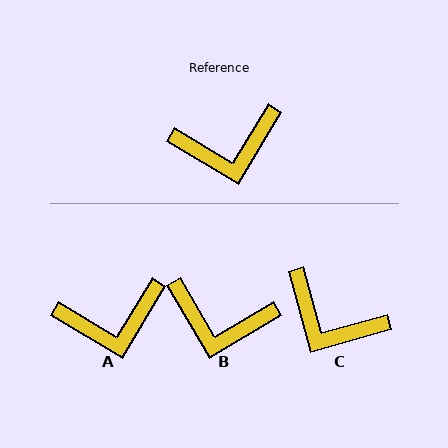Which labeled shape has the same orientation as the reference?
A.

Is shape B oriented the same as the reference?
No, it is off by about 29 degrees.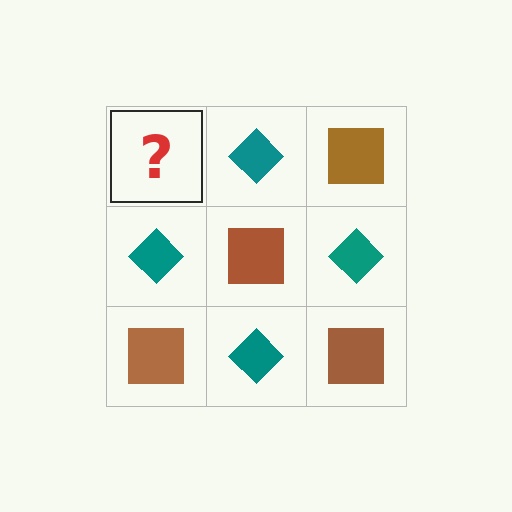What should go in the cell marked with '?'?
The missing cell should contain a brown square.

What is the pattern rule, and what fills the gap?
The rule is that it alternates brown square and teal diamond in a checkerboard pattern. The gap should be filled with a brown square.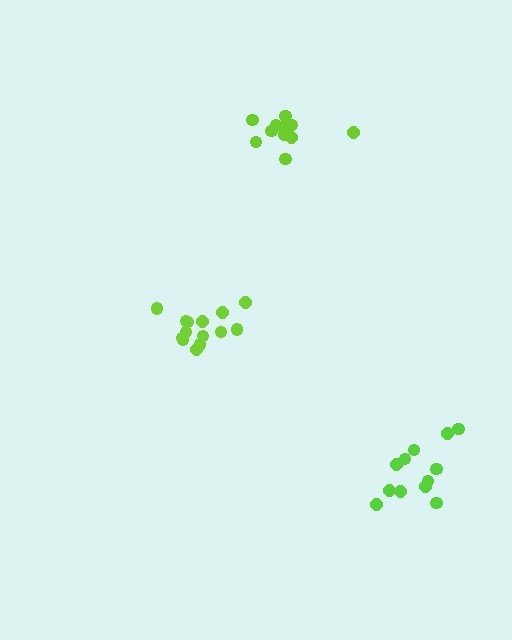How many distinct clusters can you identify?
There are 3 distinct clusters.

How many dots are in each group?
Group 1: 14 dots, Group 2: 12 dots, Group 3: 11 dots (37 total).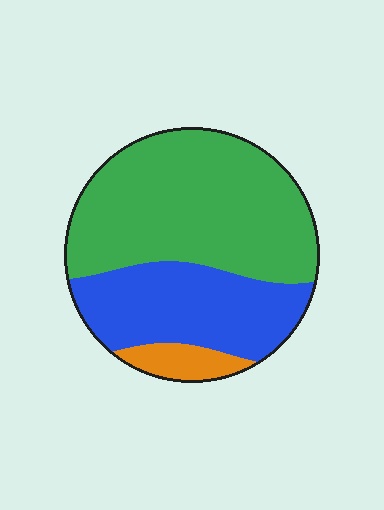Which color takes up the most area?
Green, at roughly 60%.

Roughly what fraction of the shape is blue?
Blue takes up between a third and a half of the shape.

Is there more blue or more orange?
Blue.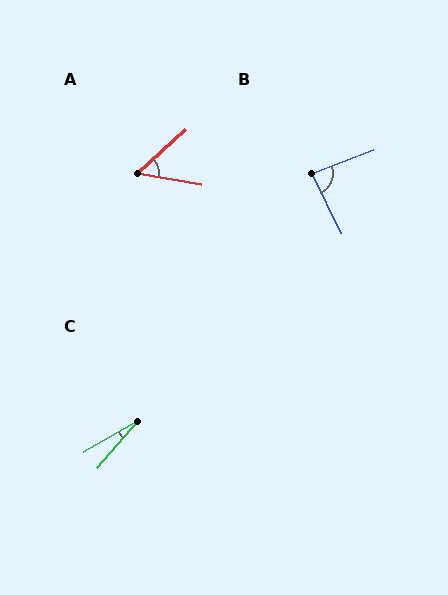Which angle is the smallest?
C, at approximately 19 degrees.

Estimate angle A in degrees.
Approximately 52 degrees.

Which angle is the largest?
B, at approximately 85 degrees.